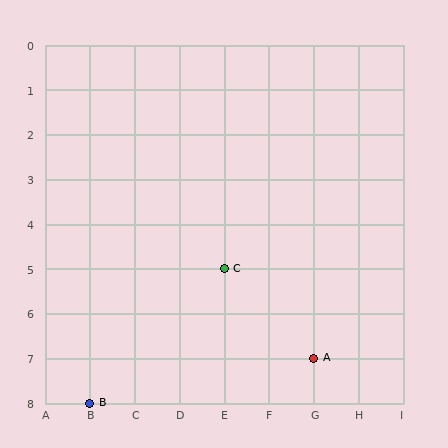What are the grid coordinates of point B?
Point B is at grid coordinates (B, 8).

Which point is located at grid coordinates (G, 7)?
Point A is at (G, 7).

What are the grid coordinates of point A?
Point A is at grid coordinates (G, 7).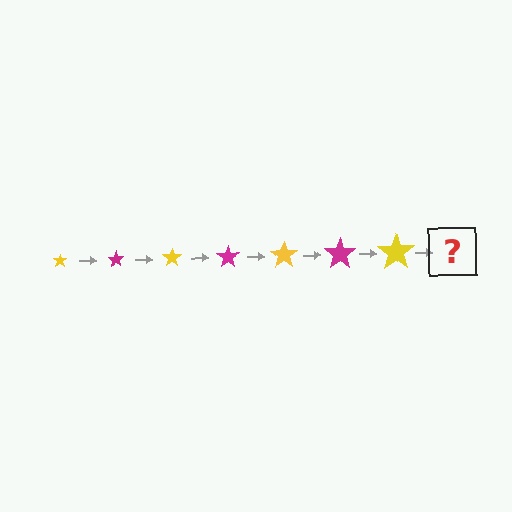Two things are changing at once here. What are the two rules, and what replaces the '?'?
The two rules are that the star grows larger each step and the color cycles through yellow and magenta. The '?' should be a magenta star, larger than the previous one.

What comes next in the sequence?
The next element should be a magenta star, larger than the previous one.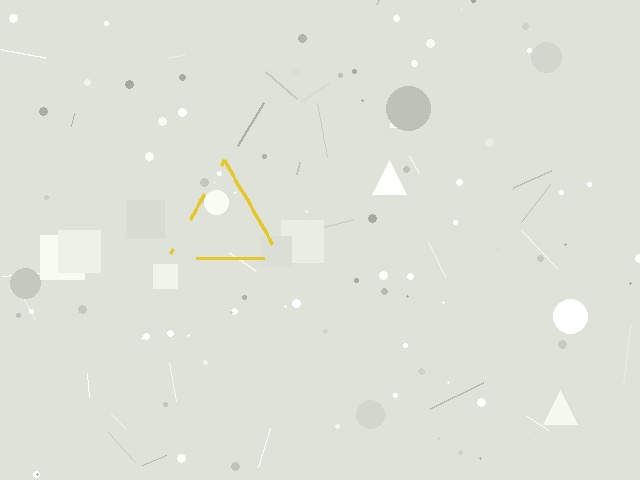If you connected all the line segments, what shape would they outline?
They would outline a triangle.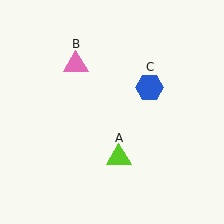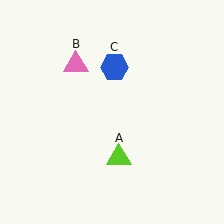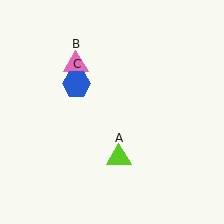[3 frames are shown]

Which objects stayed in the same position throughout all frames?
Lime triangle (object A) and pink triangle (object B) remained stationary.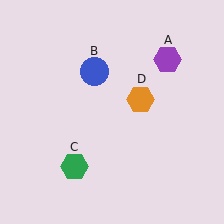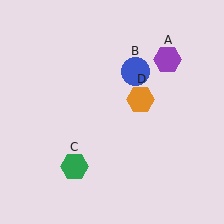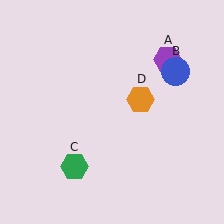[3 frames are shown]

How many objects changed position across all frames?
1 object changed position: blue circle (object B).